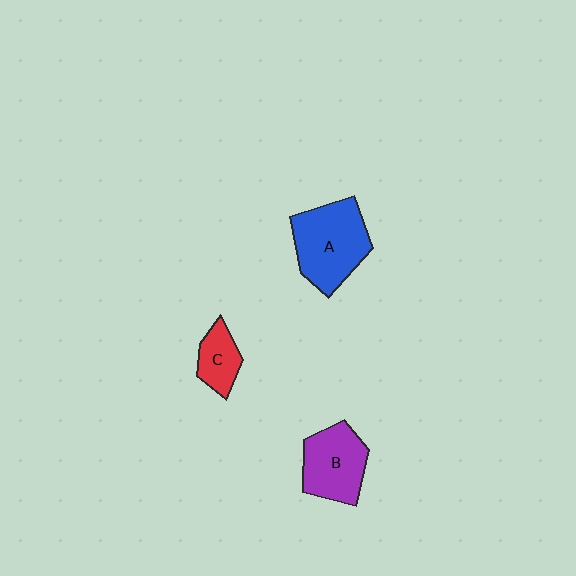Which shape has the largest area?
Shape A (blue).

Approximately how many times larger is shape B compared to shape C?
Approximately 1.8 times.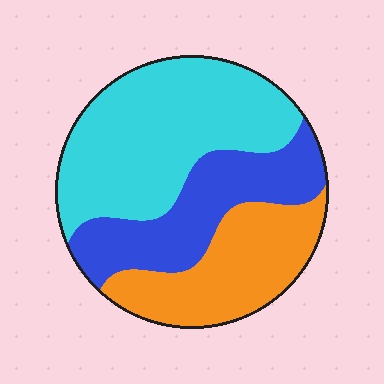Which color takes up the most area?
Cyan, at roughly 45%.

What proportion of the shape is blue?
Blue covers roughly 25% of the shape.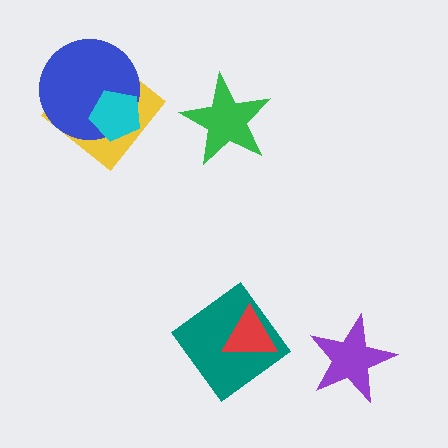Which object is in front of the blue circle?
The cyan pentagon is in front of the blue circle.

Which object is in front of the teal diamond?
The red triangle is in front of the teal diamond.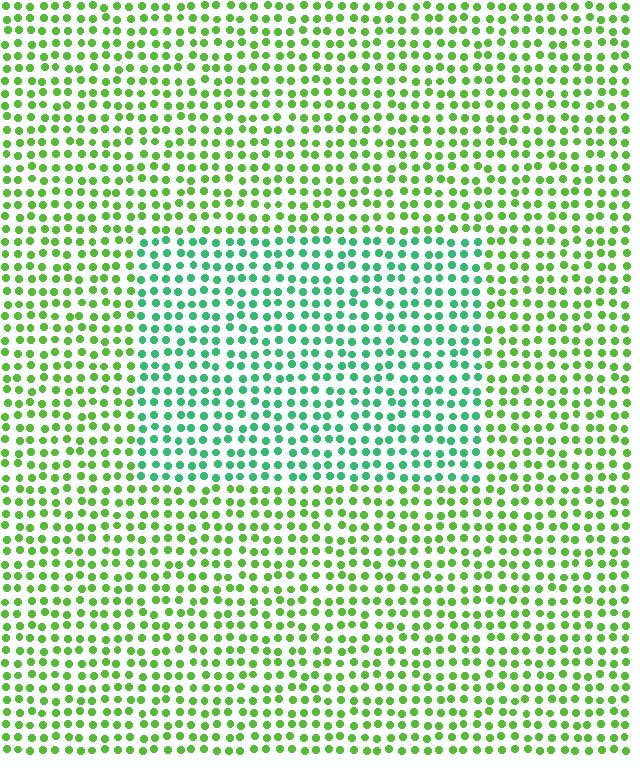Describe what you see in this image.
The image is filled with small lime elements in a uniform arrangement. A rectangle-shaped region is visible where the elements are tinted to a slightly different hue, forming a subtle color boundary.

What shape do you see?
I see a rectangle.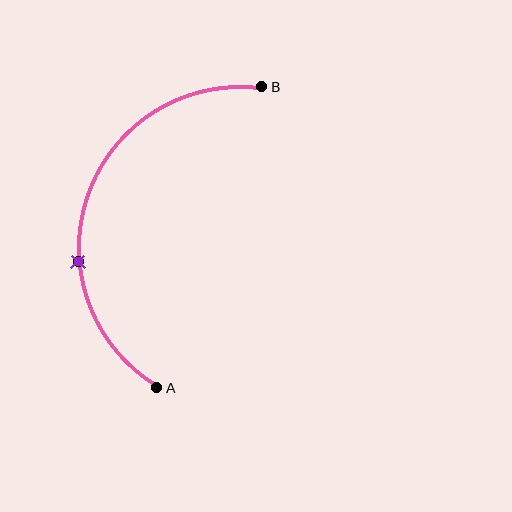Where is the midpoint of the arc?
The arc midpoint is the point on the curve farthest from the straight line joining A and B. It sits to the left of that line.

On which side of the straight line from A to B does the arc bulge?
The arc bulges to the left of the straight line connecting A and B.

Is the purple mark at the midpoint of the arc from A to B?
No. The purple mark lies on the arc but is closer to endpoint A. The arc midpoint would be at the point on the curve equidistant along the arc from both A and B.